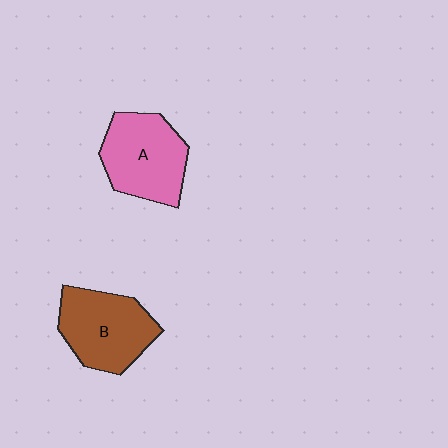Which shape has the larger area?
Shape A (pink).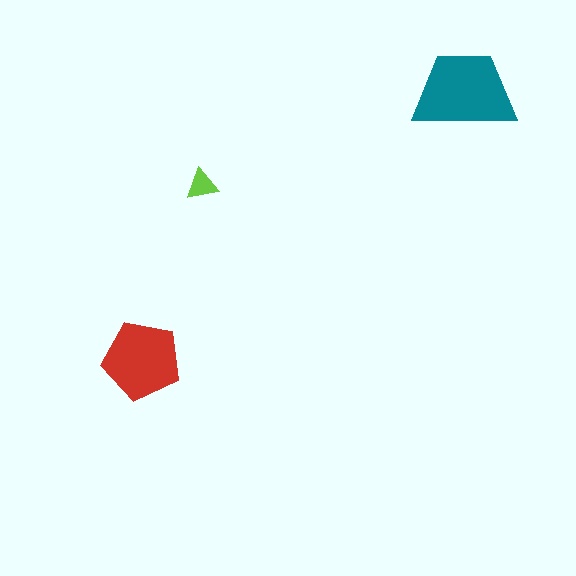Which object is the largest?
The teal trapezoid.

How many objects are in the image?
There are 3 objects in the image.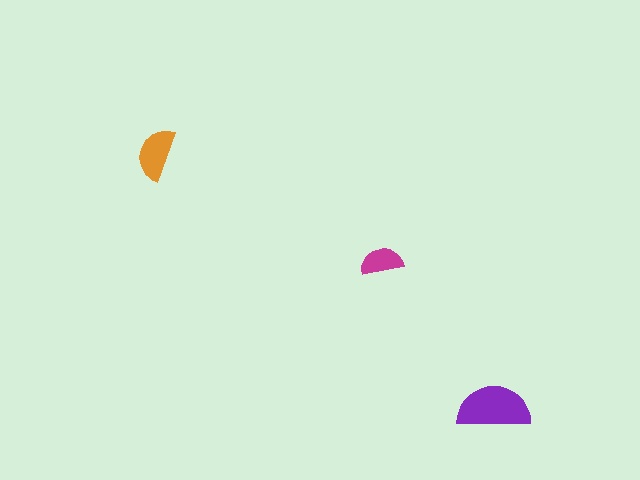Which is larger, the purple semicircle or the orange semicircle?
The purple one.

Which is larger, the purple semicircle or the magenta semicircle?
The purple one.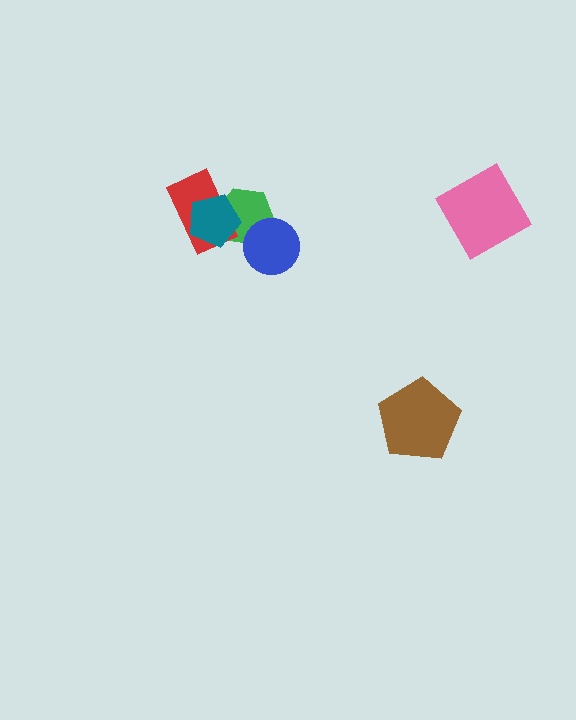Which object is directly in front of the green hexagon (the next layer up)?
The red rectangle is directly in front of the green hexagon.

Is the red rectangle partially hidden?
Yes, it is partially covered by another shape.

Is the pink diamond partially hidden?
No, no other shape covers it.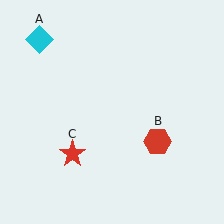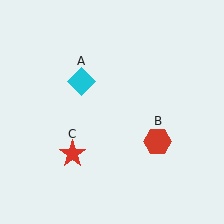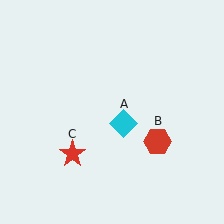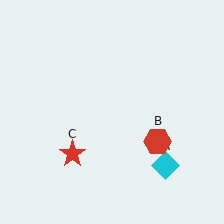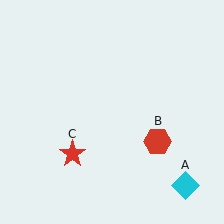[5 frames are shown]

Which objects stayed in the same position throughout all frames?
Red hexagon (object B) and red star (object C) remained stationary.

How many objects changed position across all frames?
1 object changed position: cyan diamond (object A).